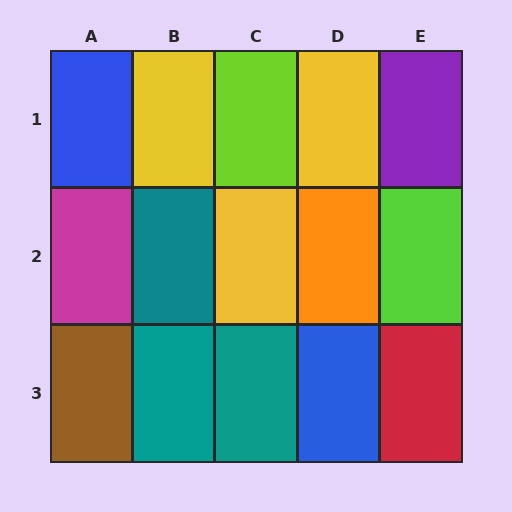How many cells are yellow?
3 cells are yellow.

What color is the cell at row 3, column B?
Teal.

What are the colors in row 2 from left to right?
Magenta, teal, yellow, orange, lime.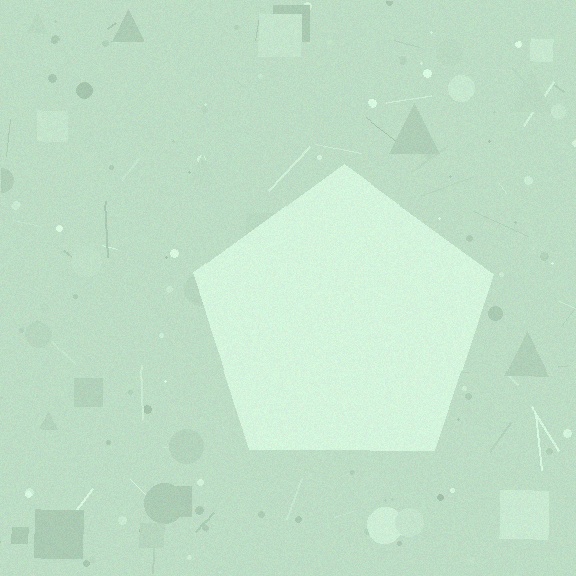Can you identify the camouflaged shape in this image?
The camouflaged shape is a pentagon.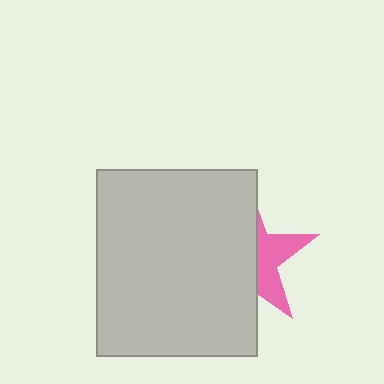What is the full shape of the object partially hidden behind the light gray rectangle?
The partially hidden object is a pink star.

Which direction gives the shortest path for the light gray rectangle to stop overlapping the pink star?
Moving left gives the shortest separation.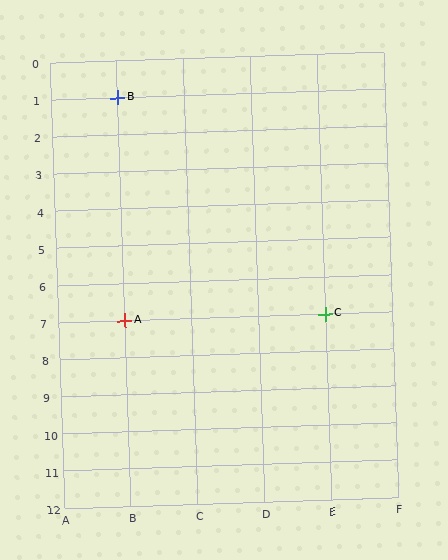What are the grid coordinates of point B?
Point B is at grid coordinates (B, 1).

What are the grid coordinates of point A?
Point A is at grid coordinates (B, 7).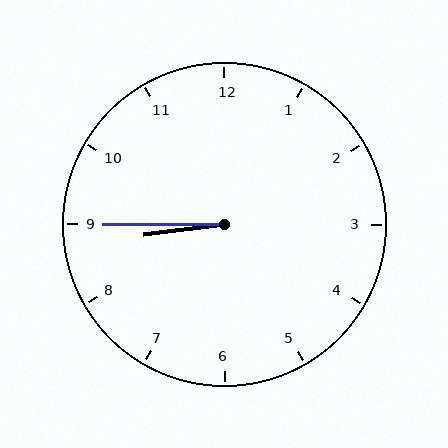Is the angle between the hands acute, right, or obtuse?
It is acute.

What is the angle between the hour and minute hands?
Approximately 8 degrees.